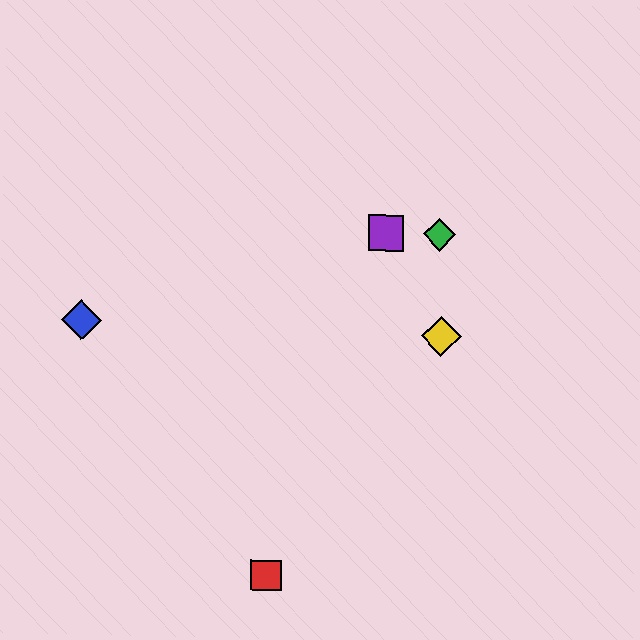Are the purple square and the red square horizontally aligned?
No, the purple square is at y≈233 and the red square is at y≈575.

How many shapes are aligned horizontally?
2 shapes (the green diamond, the purple square) are aligned horizontally.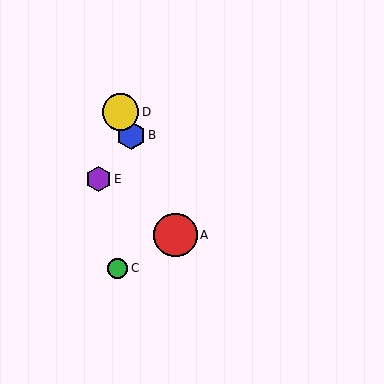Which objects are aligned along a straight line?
Objects A, B, D are aligned along a straight line.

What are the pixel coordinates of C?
Object C is at (118, 268).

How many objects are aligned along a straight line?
3 objects (A, B, D) are aligned along a straight line.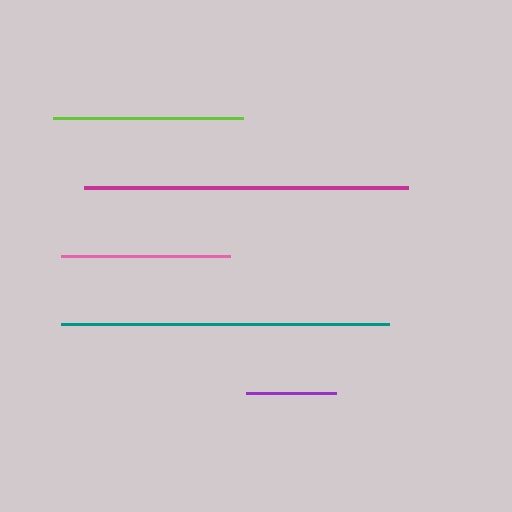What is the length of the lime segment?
The lime segment is approximately 191 pixels long.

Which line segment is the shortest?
The purple line is the shortest at approximately 89 pixels.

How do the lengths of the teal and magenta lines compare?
The teal and magenta lines are approximately the same length.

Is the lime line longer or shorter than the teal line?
The teal line is longer than the lime line.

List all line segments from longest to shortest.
From longest to shortest: teal, magenta, lime, pink, purple.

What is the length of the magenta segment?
The magenta segment is approximately 324 pixels long.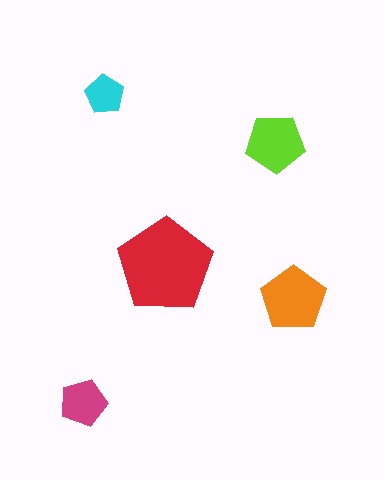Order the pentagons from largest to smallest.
the red one, the orange one, the lime one, the magenta one, the cyan one.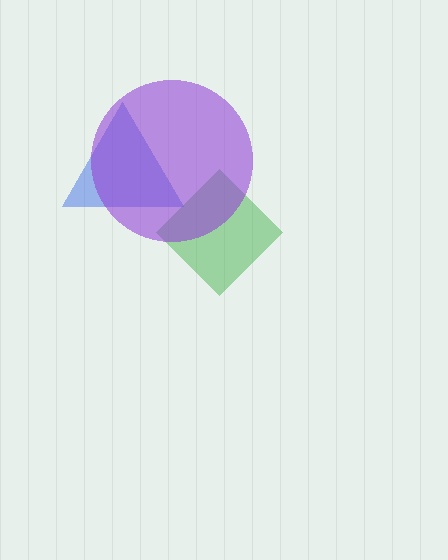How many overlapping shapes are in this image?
There are 3 overlapping shapes in the image.